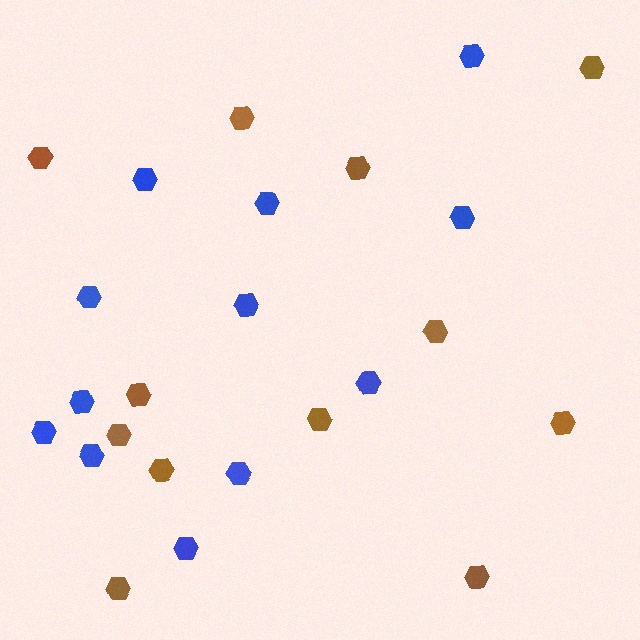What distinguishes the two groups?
There are 2 groups: one group of blue hexagons (12) and one group of brown hexagons (12).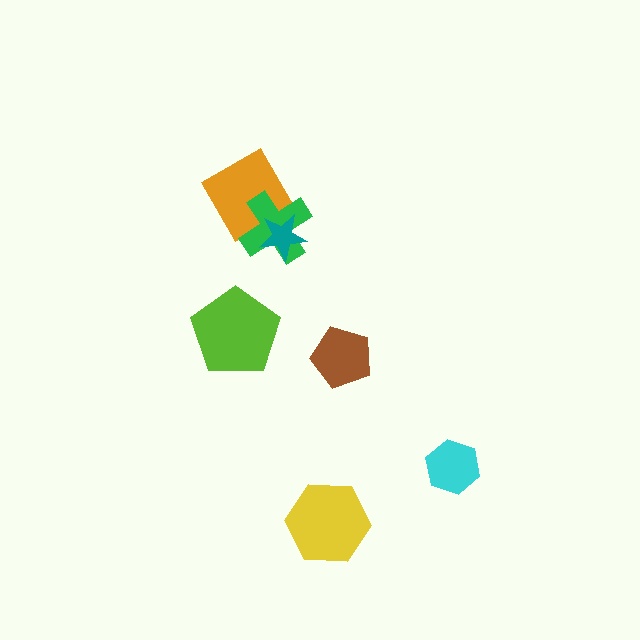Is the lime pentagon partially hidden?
No, no other shape covers it.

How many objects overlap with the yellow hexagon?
0 objects overlap with the yellow hexagon.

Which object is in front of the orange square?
The green cross is in front of the orange square.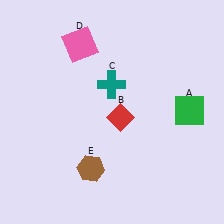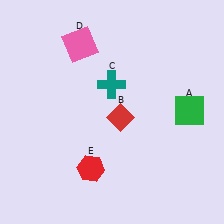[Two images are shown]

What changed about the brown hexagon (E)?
In Image 1, E is brown. In Image 2, it changed to red.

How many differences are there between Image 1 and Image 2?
There is 1 difference between the two images.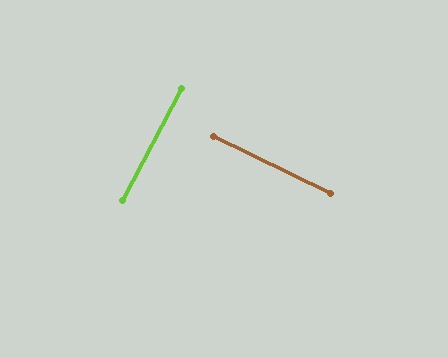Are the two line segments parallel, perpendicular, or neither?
Perpendicular — they meet at approximately 88°.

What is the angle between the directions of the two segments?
Approximately 88 degrees.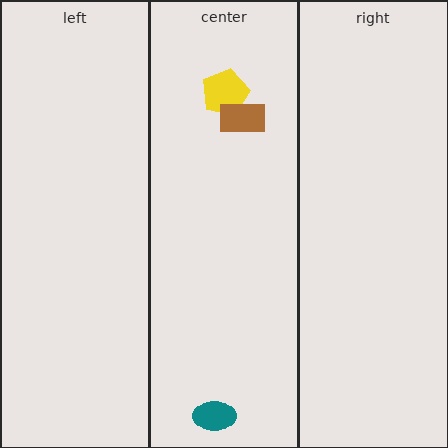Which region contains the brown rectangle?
The center region.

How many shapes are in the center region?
3.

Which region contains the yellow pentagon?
The center region.